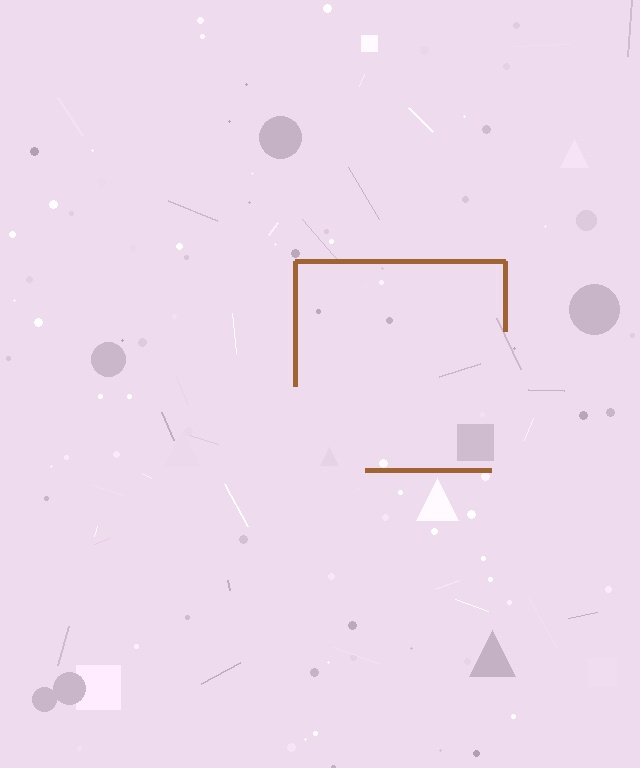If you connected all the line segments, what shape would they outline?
They would outline a square.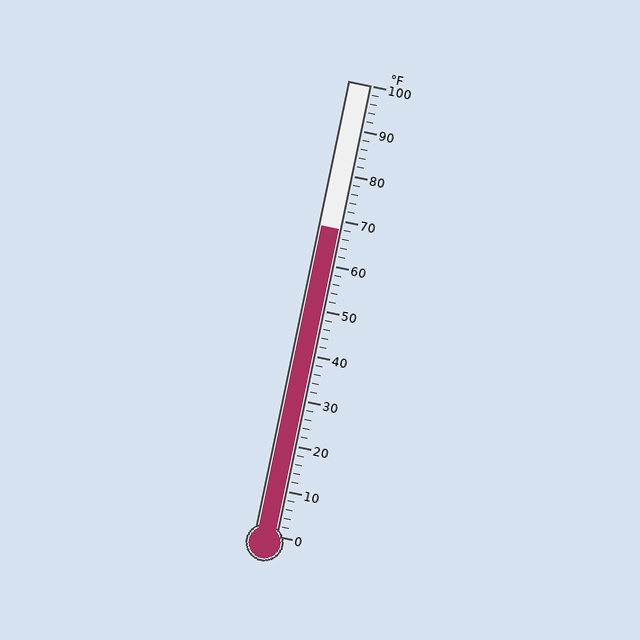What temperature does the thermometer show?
The thermometer shows approximately 68°F.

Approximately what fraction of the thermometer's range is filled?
The thermometer is filled to approximately 70% of its range.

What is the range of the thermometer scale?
The thermometer scale ranges from 0°F to 100°F.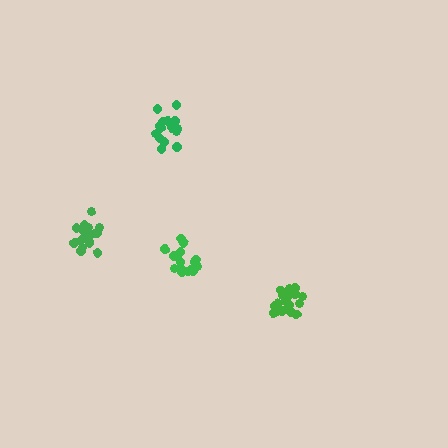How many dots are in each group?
Group 1: 16 dots, Group 2: 16 dots, Group 3: 17 dots, Group 4: 15 dots (64 total).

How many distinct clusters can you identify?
There are 4 distinct clusters.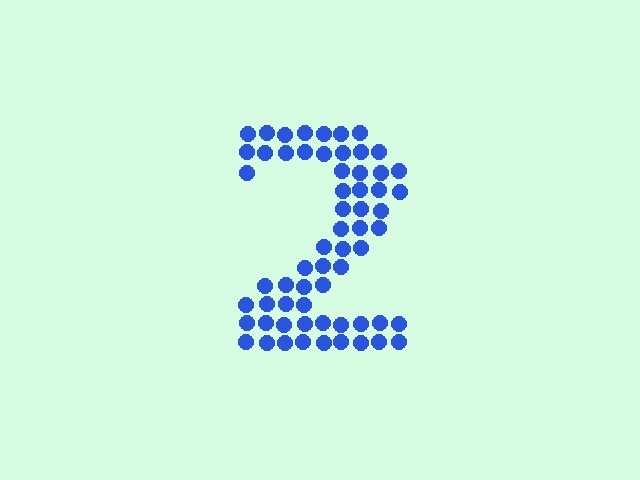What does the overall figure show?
The overall figure shows the digit 2.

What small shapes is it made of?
It is made of small circles.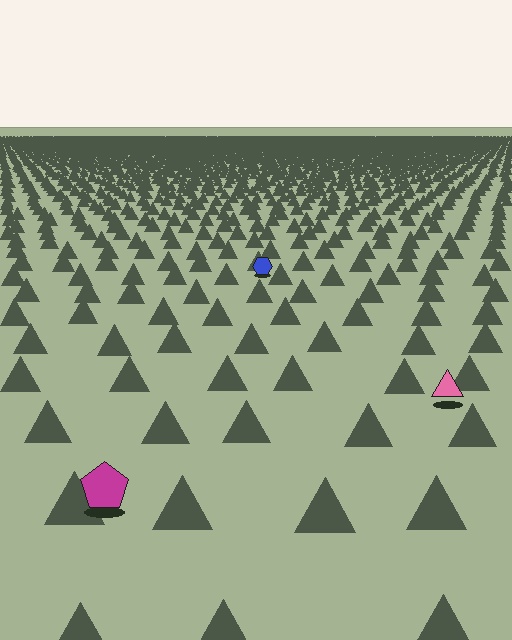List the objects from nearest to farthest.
From nearest to farthest: the magenta pentagon, the pink triangle, the blue hexagon.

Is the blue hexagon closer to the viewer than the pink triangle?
No. The pink triangle is closer — you can tell from the texture gradient: the ground texture is coarser near it.